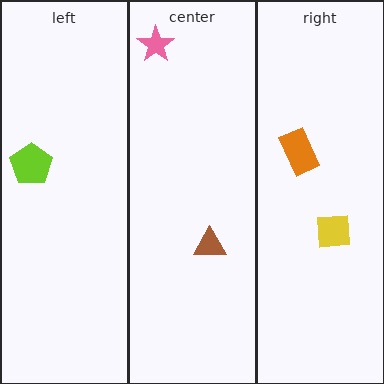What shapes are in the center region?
The pink star, the brown triangle.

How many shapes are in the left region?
1.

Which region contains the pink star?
The center region.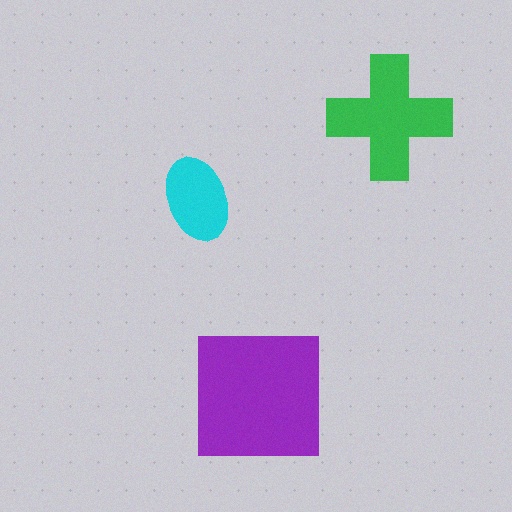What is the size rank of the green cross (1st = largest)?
2nd.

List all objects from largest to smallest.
The purple square, the green cross, the cyan ellipse.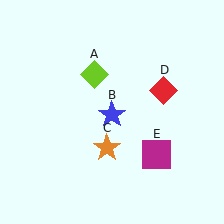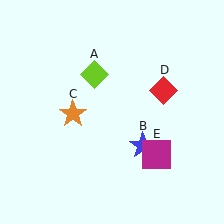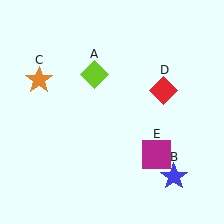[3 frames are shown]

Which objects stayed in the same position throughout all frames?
Lime diamond (object A) and red diamond (object D) and magenta square (object E) remained stationary.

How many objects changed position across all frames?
2 objects changed position: blue star (object B), orange star (object C).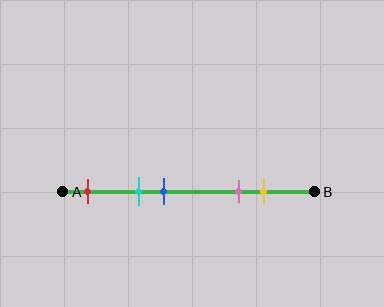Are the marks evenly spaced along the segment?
No, the marks are not evenly spaced.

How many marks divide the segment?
There are 5 marks dividing the segment.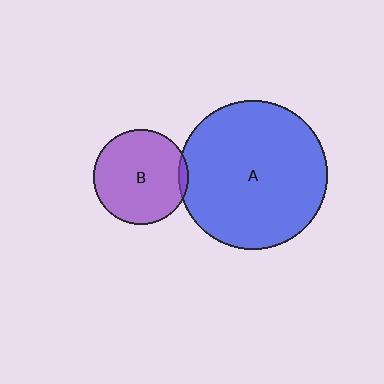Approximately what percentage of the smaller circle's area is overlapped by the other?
Approximately 5%.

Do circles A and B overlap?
Yes.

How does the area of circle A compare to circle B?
Approximately 2.5 times.